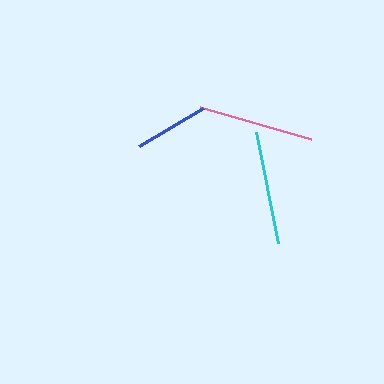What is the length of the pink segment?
The pink segment is approximately 116 pixels long.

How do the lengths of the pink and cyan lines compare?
The pink and cyan lines are approximately the same length.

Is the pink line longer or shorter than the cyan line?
The pink line is longer than the cyan line.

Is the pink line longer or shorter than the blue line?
The pink line is longer than the blue line.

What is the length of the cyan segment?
The cyan segment is approximately 113 pixels long.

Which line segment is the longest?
The pink line is the longest at approximately 116 pixels.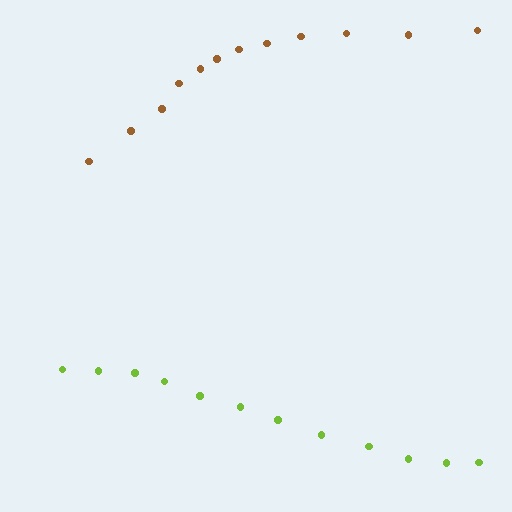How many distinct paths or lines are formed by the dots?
There are 2 distinct paths.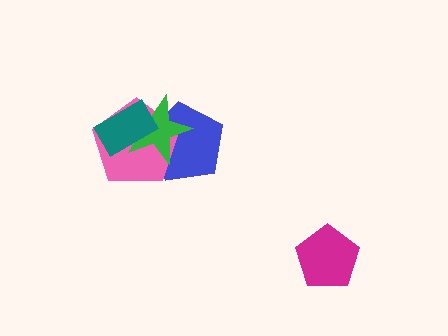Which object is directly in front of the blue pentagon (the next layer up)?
The pink pentagon is directly in front of the blue pentagon.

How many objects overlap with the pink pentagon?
3 objects overlap with the pink pentagon.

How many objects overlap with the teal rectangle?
3 objects overlap with the teal rectangle.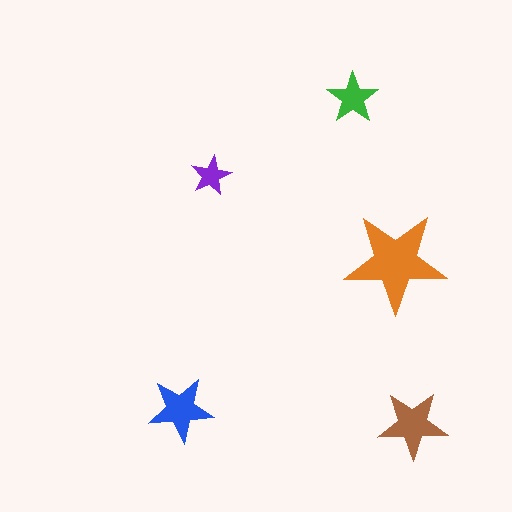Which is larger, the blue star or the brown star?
The brown one.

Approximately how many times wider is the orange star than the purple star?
About 2.5 times wider.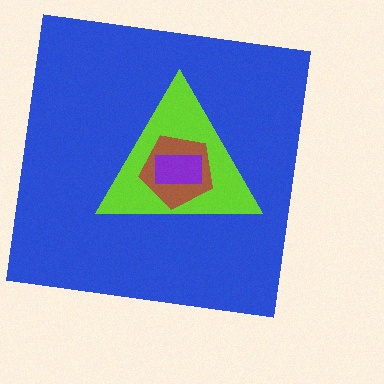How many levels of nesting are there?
4.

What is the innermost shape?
The purple rectangle.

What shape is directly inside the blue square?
The lime triangle.